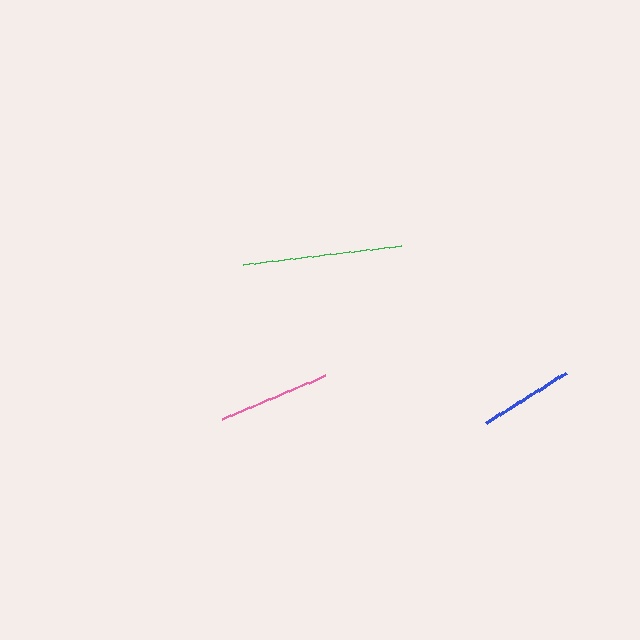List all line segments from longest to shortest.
From longest to shortest: green, pink, blue.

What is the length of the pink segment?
The pink segment is approximately 112 pixels long.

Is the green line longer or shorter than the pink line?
The green line is longer than the pink line.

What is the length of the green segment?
The green segment is approximately 159 pixels long.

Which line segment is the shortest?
The blue line is the shortest at approximately 93 pixels.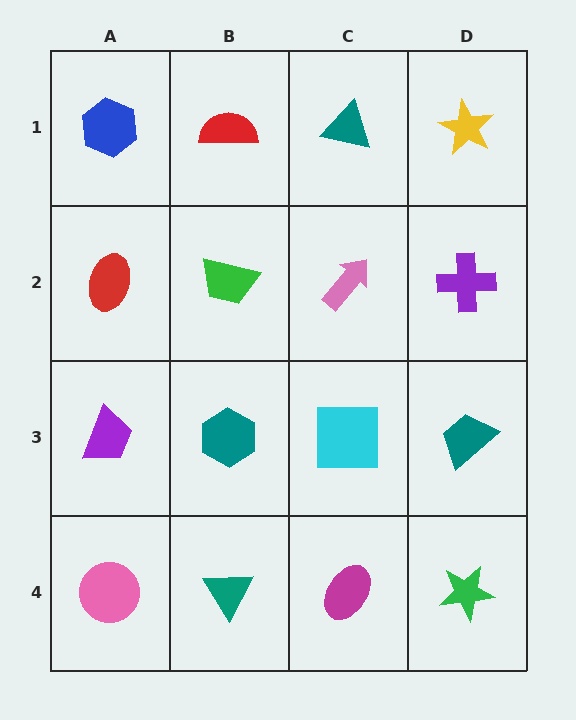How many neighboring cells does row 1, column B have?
3.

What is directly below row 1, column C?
A pink arrow.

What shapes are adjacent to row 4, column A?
A purple trapezoid (row 3, column A), a teal triangle (row 4, column B).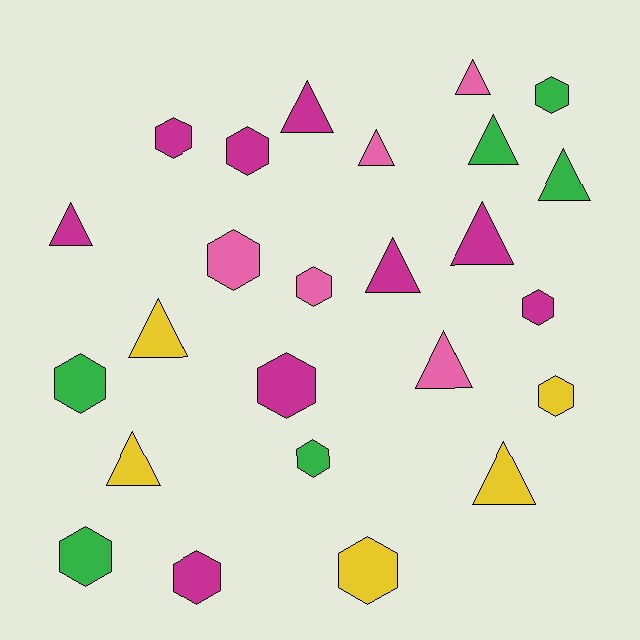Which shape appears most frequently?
Hexagon, with 13 objects.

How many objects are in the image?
There are 25 objects.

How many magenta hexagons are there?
There are 5 magenta hexagons.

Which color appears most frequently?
Magenta, with 9 objects.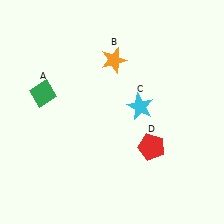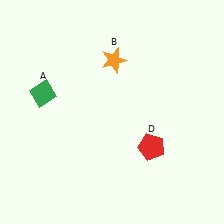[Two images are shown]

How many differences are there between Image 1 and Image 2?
There is 1 difference between the two images.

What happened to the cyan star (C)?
The cyan star (C) was removed in Image 2. It was in the top-right area of Image 1.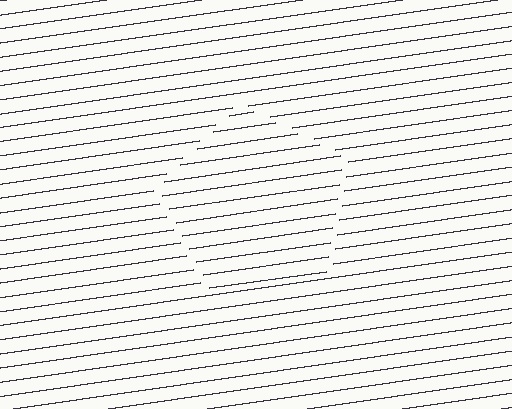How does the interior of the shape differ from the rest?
The interior of the shape contains the same grating, shifted by half a period — the contour is defined by the phase discontinuity where line-ends from the inner and outer gratings abut.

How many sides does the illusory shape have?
5 sides — the line-ends trace a pentagon.